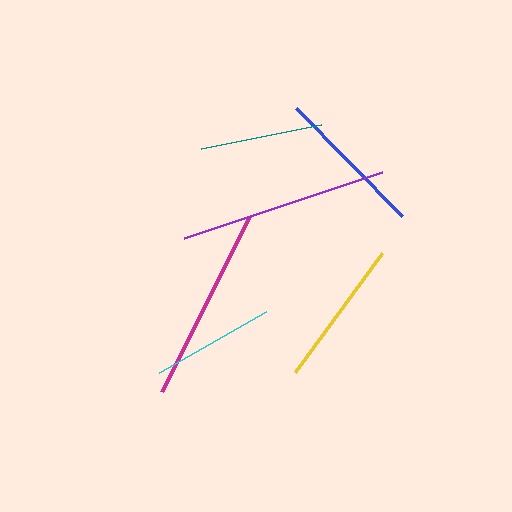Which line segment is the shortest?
The teal line is the shortest at approximately 122 pixels.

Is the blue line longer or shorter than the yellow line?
The blue line is longer than the yellow line.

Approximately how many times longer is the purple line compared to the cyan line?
The purple line is approximately 1.7 times the length of the cyan line.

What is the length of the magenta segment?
The magenta segment is approximately 197 pixels long.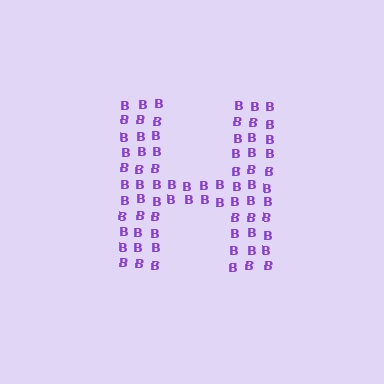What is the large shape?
The large shape is the letter H.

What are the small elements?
The small elements are letter B's.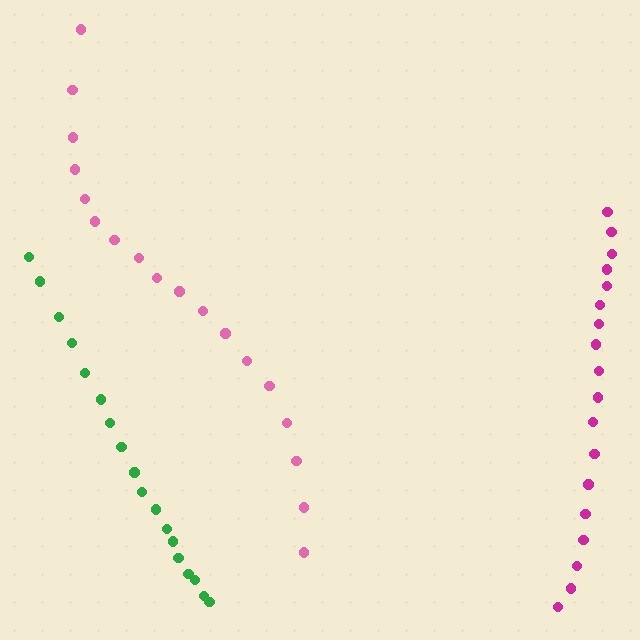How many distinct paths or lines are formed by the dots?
There are 3 distinct paths.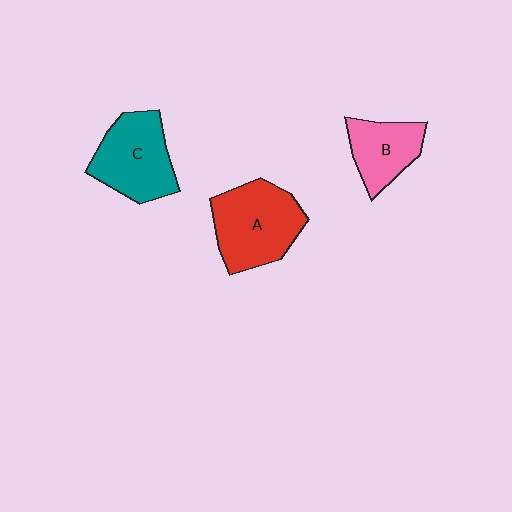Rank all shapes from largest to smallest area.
From largest to smallest: A (red), C (teal), B (pink).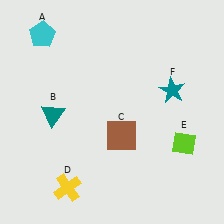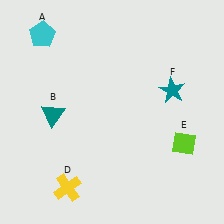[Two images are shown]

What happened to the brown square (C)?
The brown square (C) was removed in Image 2. It was in the bottom-right area of Image 1.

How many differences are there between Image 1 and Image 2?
There is 1 difference between the two images.